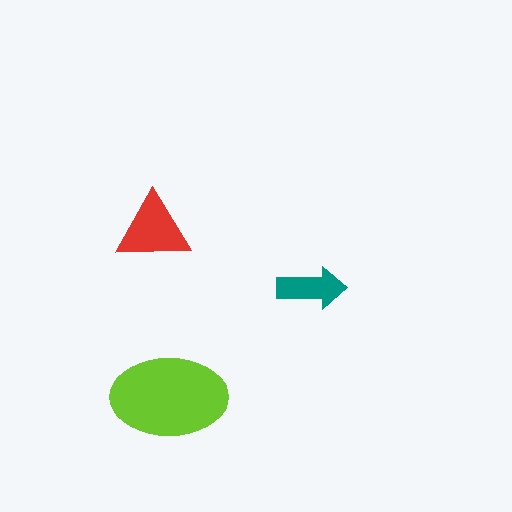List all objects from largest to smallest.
The lime ellipse, the red triangle, the teal arrow.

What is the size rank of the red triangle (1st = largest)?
2nd.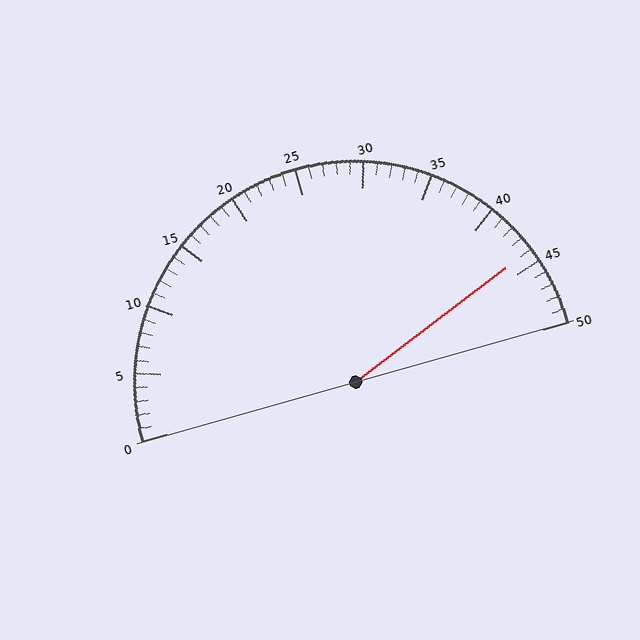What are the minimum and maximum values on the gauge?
The gauge ranges from 0 to 50.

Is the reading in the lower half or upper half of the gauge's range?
The reading is in the upper half of the range (0 to 50).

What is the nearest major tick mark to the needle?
The nearest major tick mark is 45.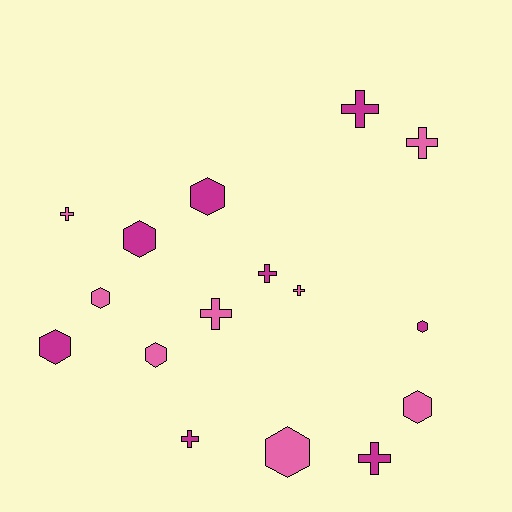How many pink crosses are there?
There are 4 pink crosses.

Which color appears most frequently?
Pink, with 8 objects.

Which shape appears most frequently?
Hexagon, with 8 objects.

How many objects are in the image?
There are 16 objects.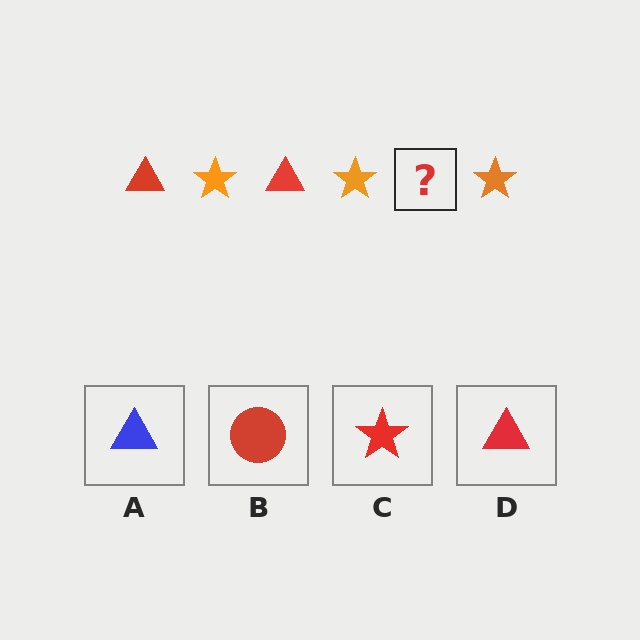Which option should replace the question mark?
Option D.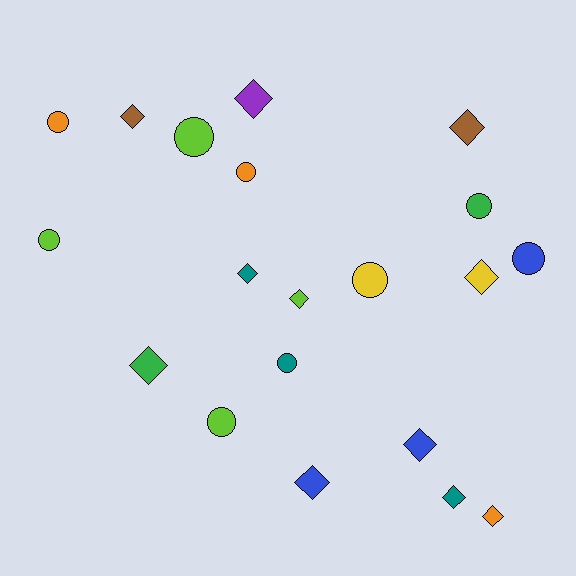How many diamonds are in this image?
There are 11 diamonds.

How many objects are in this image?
There are 20 objects.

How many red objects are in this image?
There are no red objects.